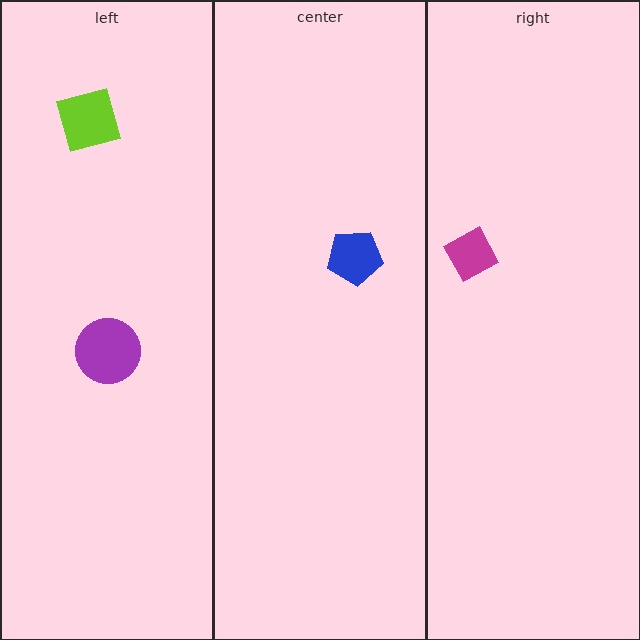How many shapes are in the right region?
1.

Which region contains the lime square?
The left region.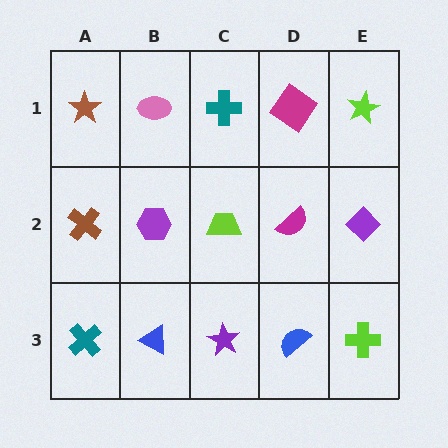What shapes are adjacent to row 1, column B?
A purple hexagon (row 2, column B), a brown star (row 1, column A), a teal cross (row 1, column C).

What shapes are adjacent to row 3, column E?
A purple diamond (row 2, column E), a blue semicircle (row 3, column D).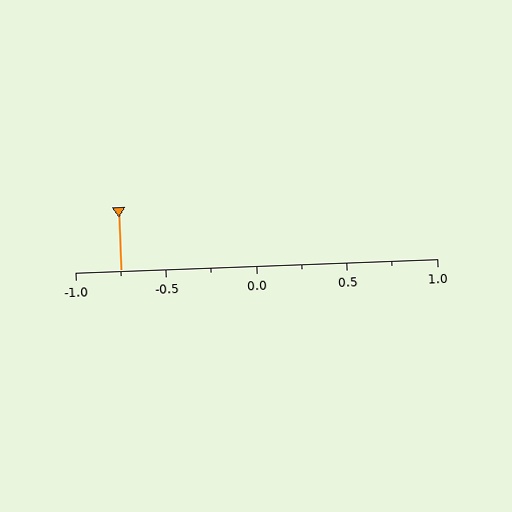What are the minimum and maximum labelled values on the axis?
The axis runs from -1.0 to 1.0.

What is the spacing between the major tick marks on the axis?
The major ticks are spaced 0.5 apart.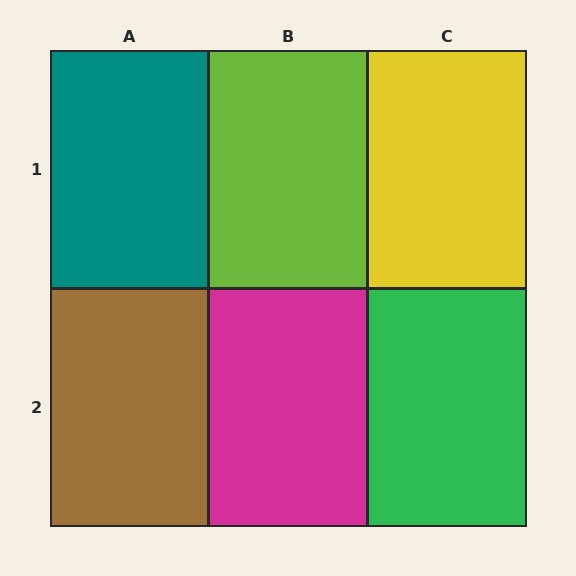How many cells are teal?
1 cell is teal.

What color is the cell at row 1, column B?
Lime.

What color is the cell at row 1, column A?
Teal.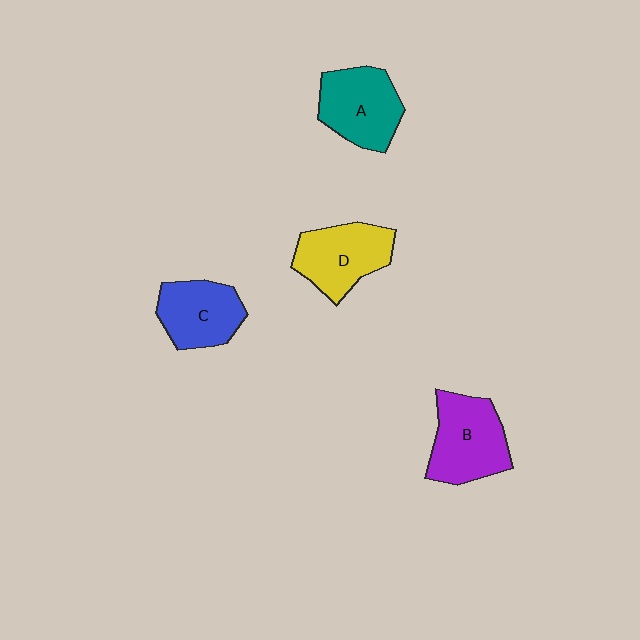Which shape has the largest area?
Shape B (purple).